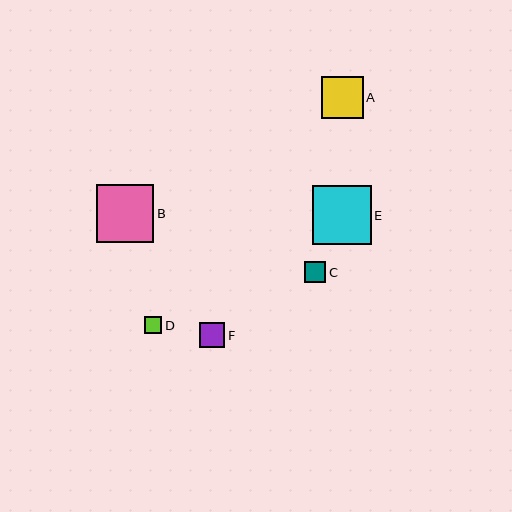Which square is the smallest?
Square D is the smallest with a size of approximately 17 pixels.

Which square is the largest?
Square E is the largest with a size of approximately 59 pixels.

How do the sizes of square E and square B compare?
Square E and square B are approximately the same size.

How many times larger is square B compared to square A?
Square B is approximately 1.4 times the size of square A.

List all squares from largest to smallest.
From largest to smallest: E, B, A, F, C, D.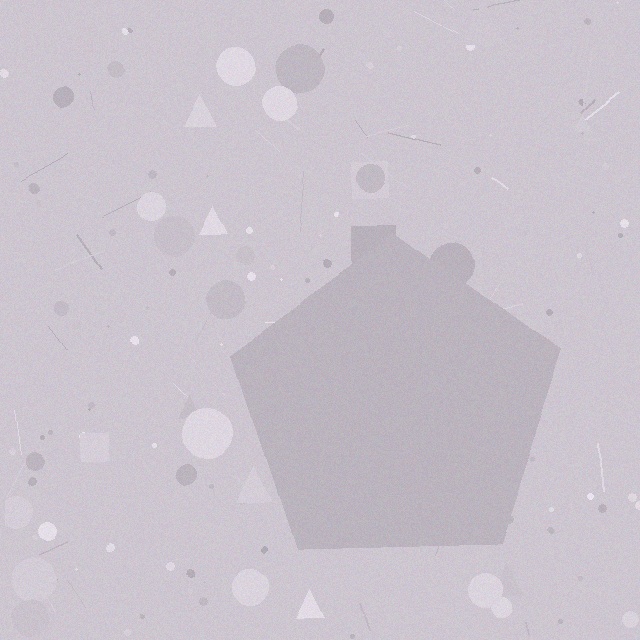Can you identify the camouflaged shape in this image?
The camouflaged shape is a pentagon.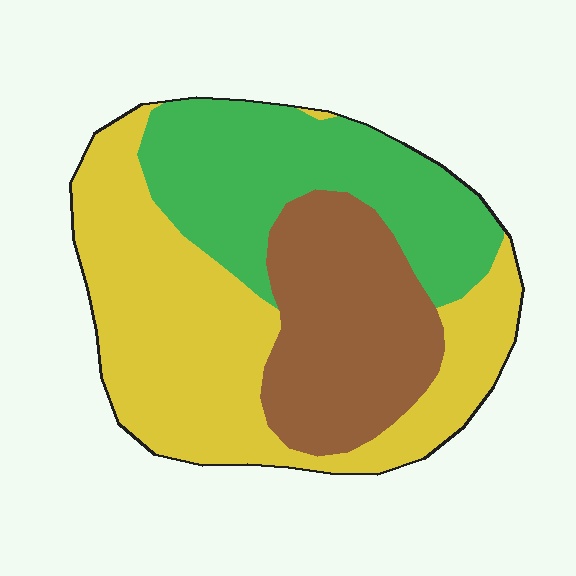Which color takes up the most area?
Yellow, at roughly 45%.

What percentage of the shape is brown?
Brown covers around 25% of the shape.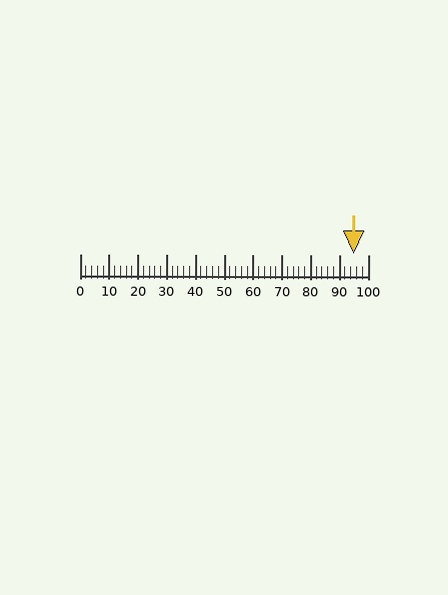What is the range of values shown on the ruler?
The ruler shows values from 0 to 100.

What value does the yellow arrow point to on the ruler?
The yellow arrow points to approximately 95.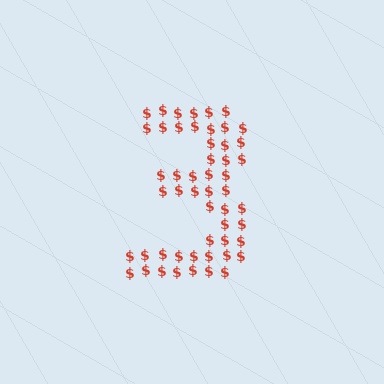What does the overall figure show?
The overall figure shows the digit 3.